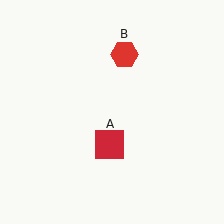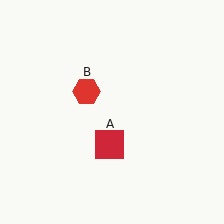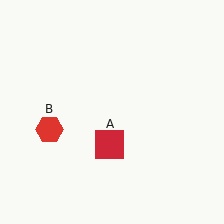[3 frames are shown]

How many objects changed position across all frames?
1 object changed position: red hexagon (object B).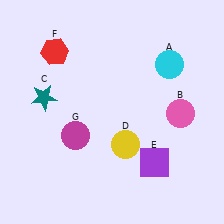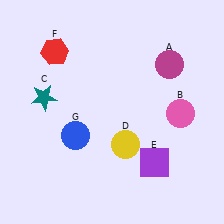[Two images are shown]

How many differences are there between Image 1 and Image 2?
There are 2 differences between the two images.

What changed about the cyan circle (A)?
In Image 1, A is cyan. In Image 2, it changed to magenta.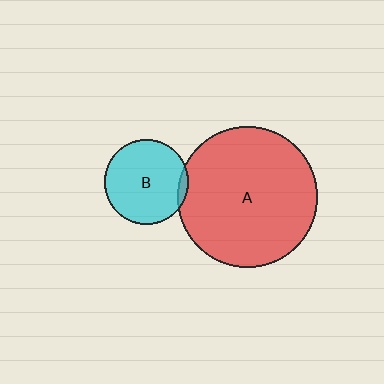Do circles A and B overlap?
Yes.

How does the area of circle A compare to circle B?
Approximately 2.7 times.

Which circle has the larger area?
Circle A (red).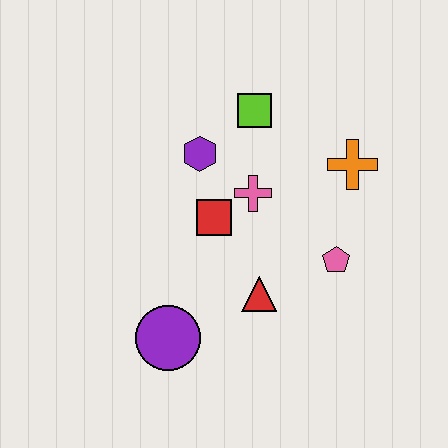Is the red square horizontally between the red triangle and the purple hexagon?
Yes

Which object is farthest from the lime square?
The purple circle is farthest from the lime square.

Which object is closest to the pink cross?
The red square is closest to the pink cross.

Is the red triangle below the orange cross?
Yes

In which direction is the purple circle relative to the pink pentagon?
The purple circle is to the left of the pink pentagon.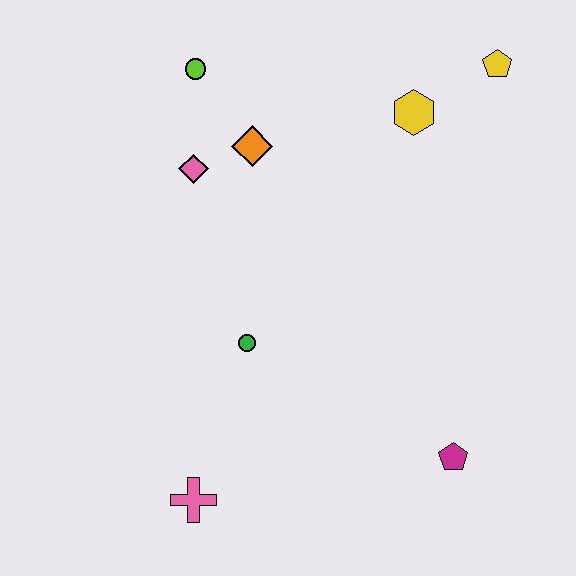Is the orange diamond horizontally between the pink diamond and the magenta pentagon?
Yes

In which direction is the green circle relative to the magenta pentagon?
The green circle is to the left of the magenta pentagon.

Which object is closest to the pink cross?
The green circle is closest to the pink cross.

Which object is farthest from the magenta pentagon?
The lime circle is farthest from the magenta pentagon.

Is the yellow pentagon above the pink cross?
Yes